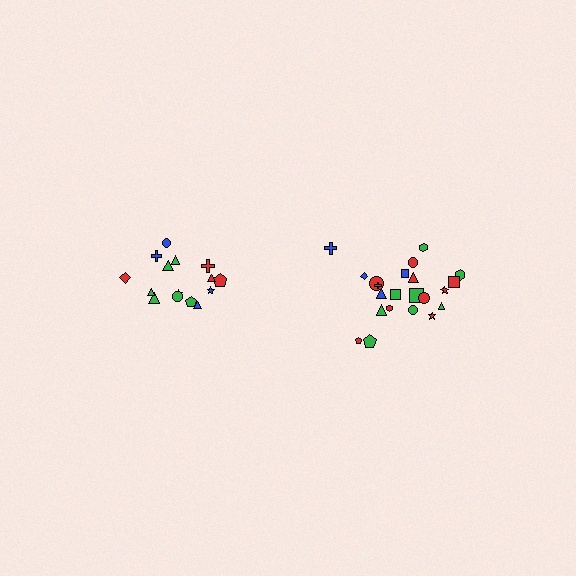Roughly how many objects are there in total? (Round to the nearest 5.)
Roughly 35 objects in total.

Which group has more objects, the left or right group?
The right group.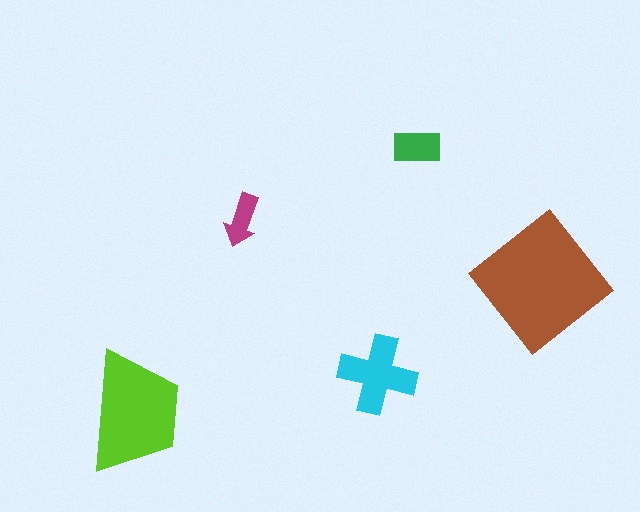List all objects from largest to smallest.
The brown diamond, the lime trapezoid, the cyan cross, the green rectangle, the magenta arrow.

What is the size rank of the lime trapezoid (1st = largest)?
2nd.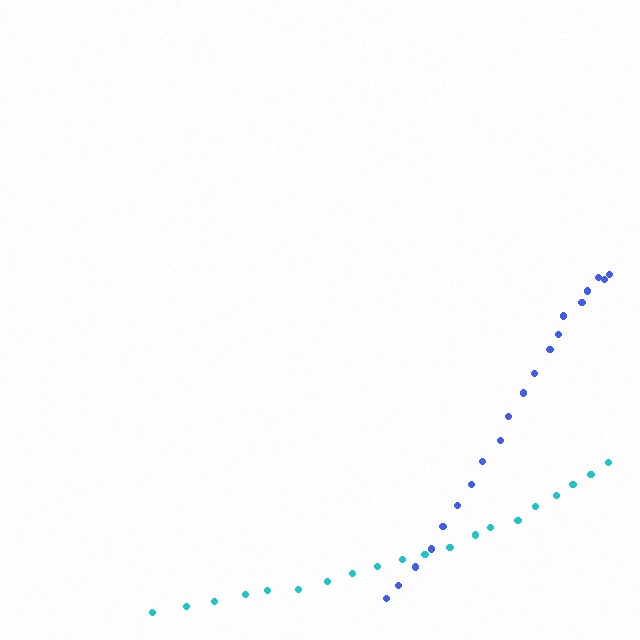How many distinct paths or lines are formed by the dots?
There are 2 distinct paths.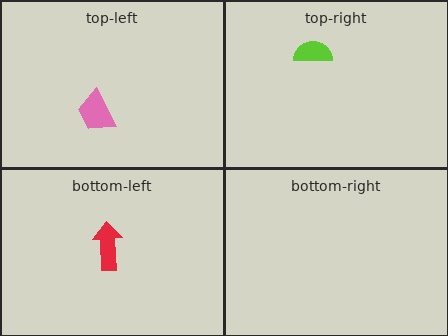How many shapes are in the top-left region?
1.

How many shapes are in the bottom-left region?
1.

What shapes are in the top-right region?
The lime semicircle.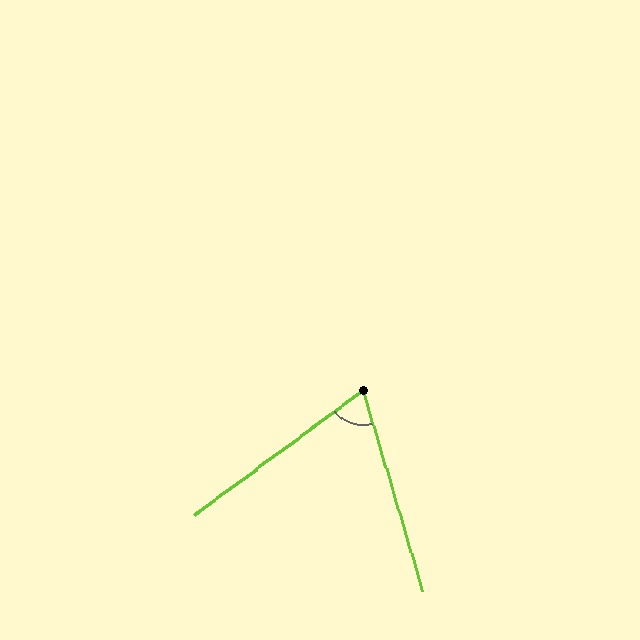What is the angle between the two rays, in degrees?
Approximately 70 degrees.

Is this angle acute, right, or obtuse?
It is acute.